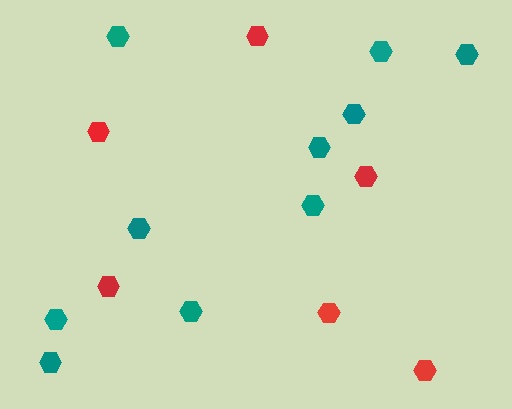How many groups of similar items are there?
There are 2 groups: one group of red hexagons (6) and one group of teal hexagons (10).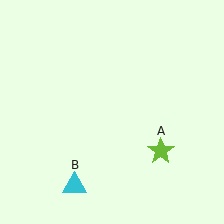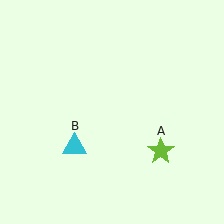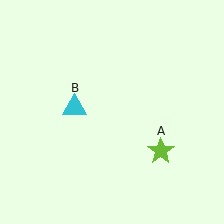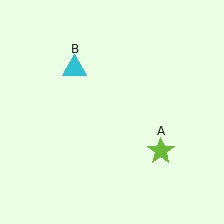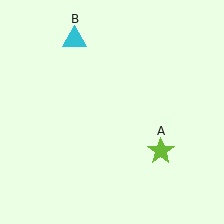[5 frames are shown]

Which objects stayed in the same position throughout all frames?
Lime star (object A) remained stationary.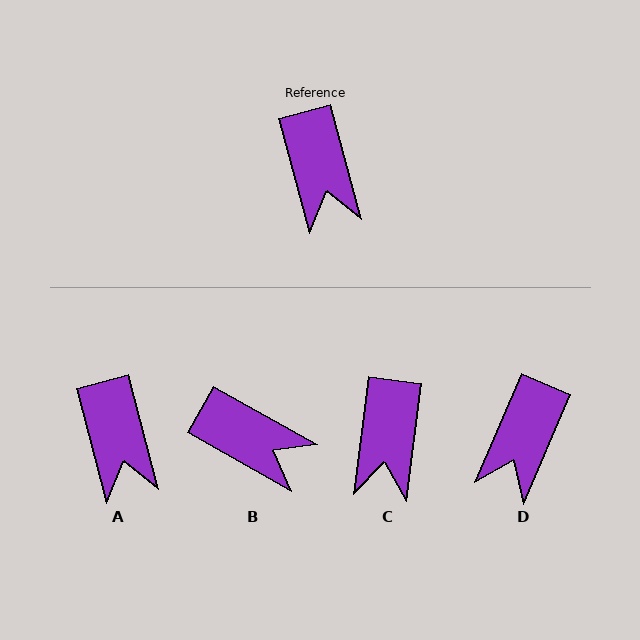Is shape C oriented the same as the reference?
No, it is off by about 22 degrees.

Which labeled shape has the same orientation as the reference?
A.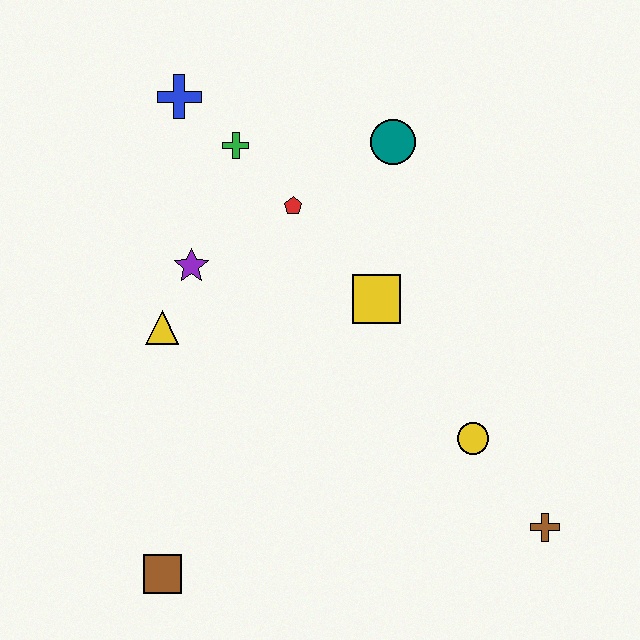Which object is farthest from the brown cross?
The blue cross is farthest from the brown cross.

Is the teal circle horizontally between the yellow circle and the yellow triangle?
Yes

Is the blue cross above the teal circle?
Yes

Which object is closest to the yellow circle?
The brown cross is closest to the yellow circle.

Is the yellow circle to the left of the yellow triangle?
No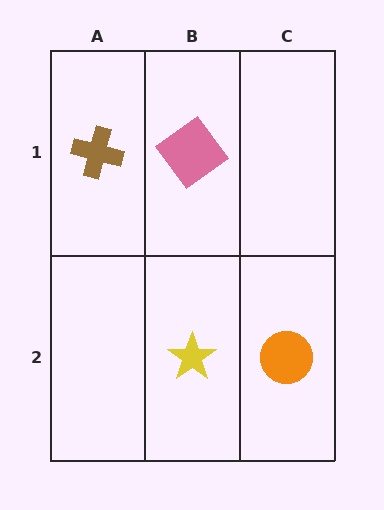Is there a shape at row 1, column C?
No, that cell is empty.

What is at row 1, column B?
A pink diamond.